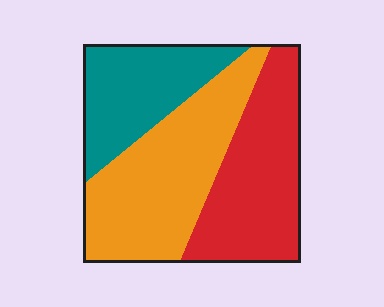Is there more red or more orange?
Orange.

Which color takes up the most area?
Orange, at roughly 40%.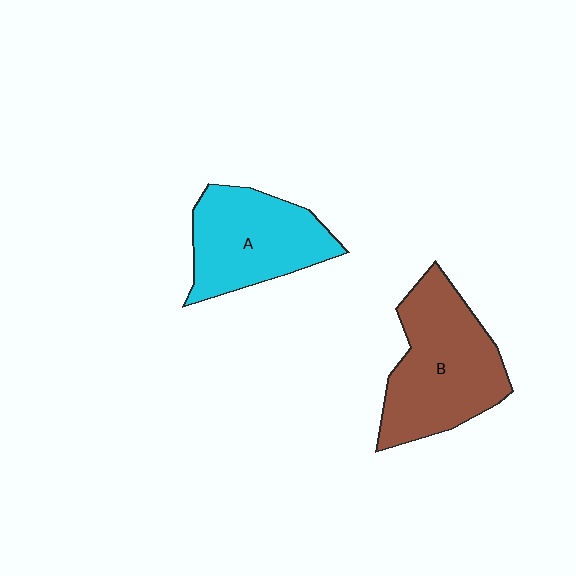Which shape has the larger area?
Shape B (brown).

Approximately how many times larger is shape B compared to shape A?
Approximately 1.2 times.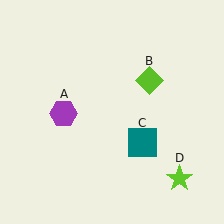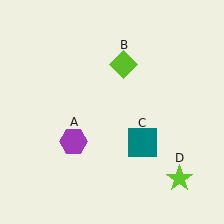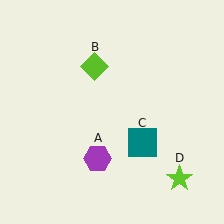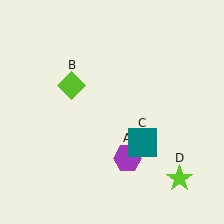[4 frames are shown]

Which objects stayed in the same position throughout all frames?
Teal square (object C) and lime star (object D) remained stationary.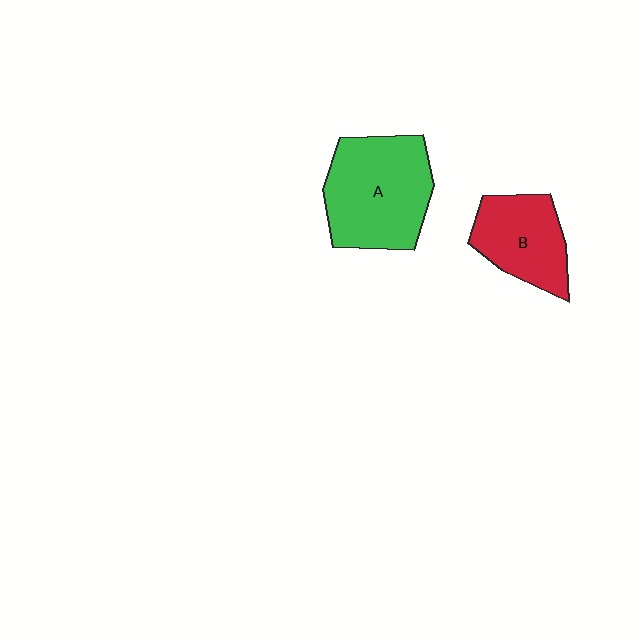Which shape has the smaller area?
Shape B (red).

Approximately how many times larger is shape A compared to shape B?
Approximately 1.5 times.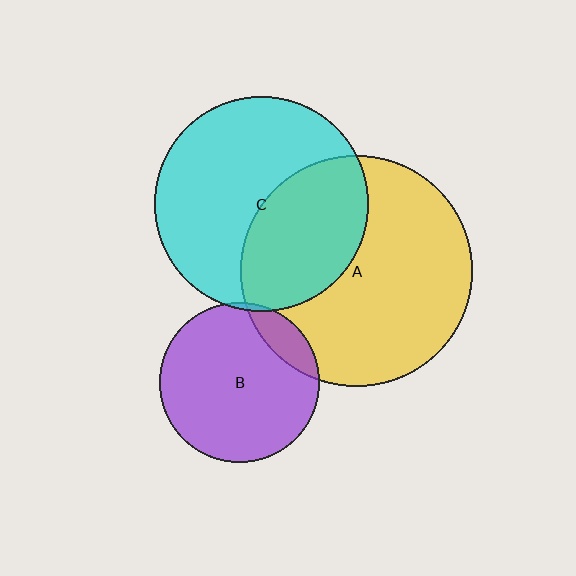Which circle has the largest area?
Circle A (yellow).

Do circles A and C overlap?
Yes.